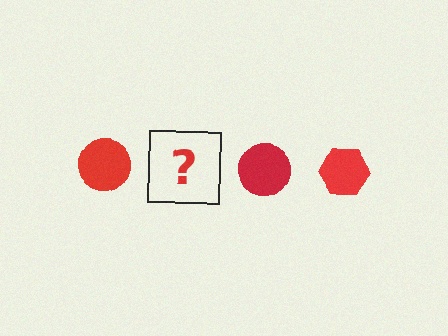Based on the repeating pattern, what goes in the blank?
The blank should be a red hexagon.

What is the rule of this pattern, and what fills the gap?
The rule is that the pattern cycles through circle, hexagon shapes in red. The gap should be filled with a red hexagon.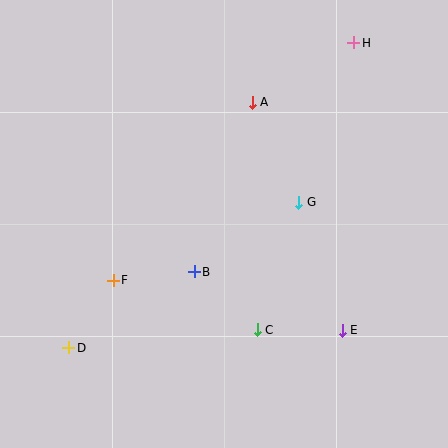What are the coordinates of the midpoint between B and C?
The midpoint between B and C is at (226, 301).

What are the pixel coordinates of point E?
Point E is at (342, 330).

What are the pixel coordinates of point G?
Point G is at (299, 202).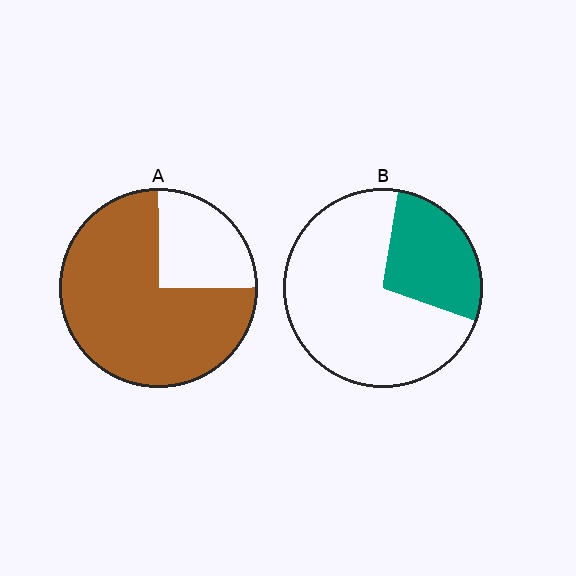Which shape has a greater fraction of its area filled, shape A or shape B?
Shape A.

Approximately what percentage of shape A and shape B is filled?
A is approximately 75% and B is approximately 30%.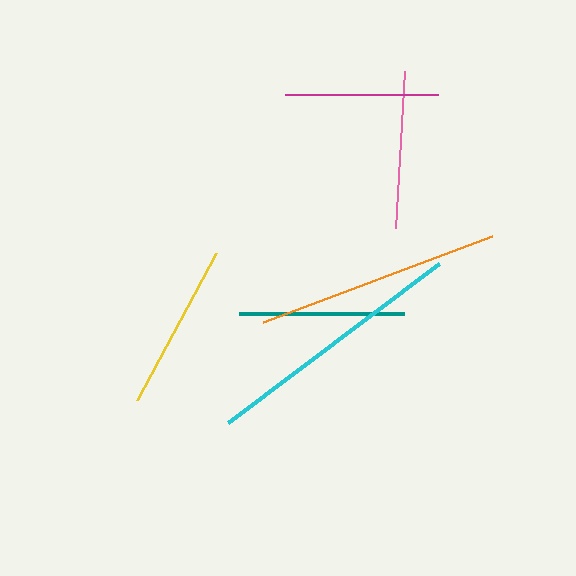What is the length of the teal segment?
The teal segment is approximately 165 pixels long.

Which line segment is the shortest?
The magenta line is the shortest at approximately 152 pixels.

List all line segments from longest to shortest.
From longest to shortest: cyan, orange, yellow, teal, pink, magenta.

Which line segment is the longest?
The cyan line is the longest at approximately 265 pixels.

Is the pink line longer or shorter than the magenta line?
The pink line is longer than the magenta line.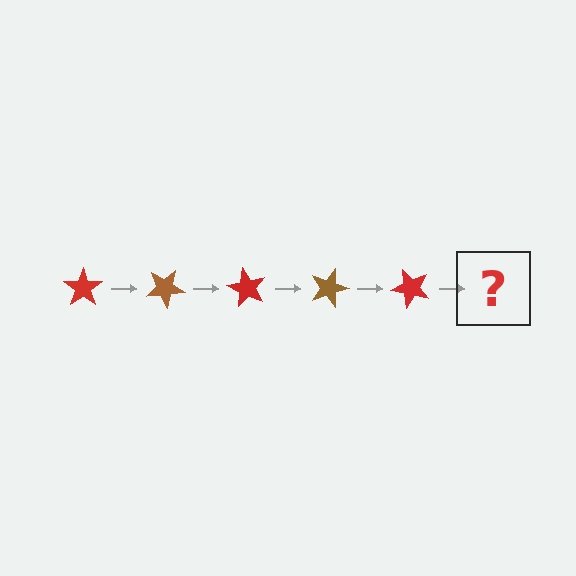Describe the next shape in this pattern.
It should be a brown star, rotated 150 degrees from the start.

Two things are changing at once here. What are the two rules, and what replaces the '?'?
The two rules are that it rotates 30 degrees each step and the color cycles through red and brown. The '?' should be a brown star, rotated 150 degrees from the start.